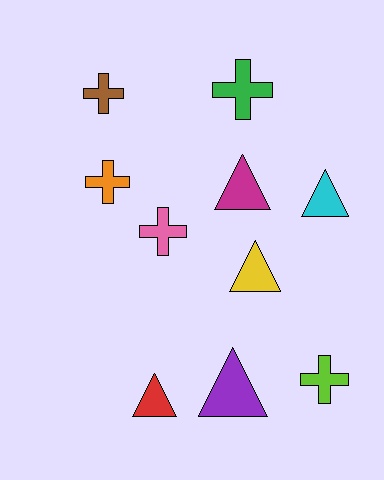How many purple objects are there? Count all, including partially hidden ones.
There is 1 purple object.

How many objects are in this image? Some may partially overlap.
There are 10 objects.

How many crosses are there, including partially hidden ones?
There are 5 crosses.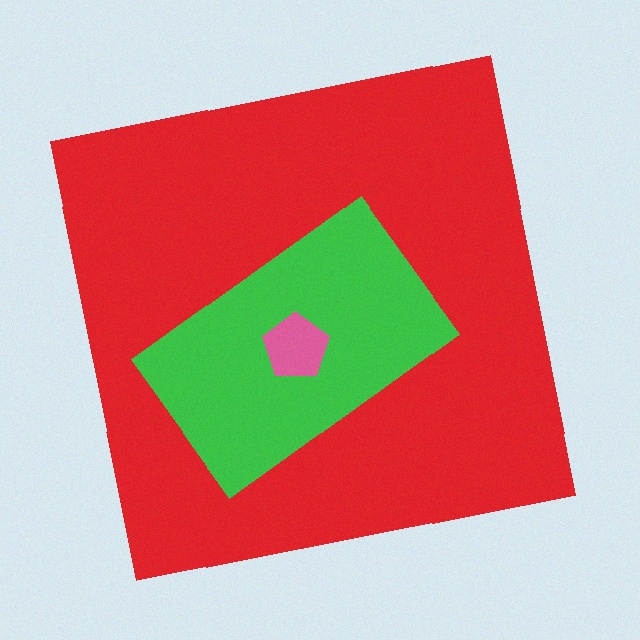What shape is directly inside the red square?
The green rectangle.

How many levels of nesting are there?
3.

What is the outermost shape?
The red square.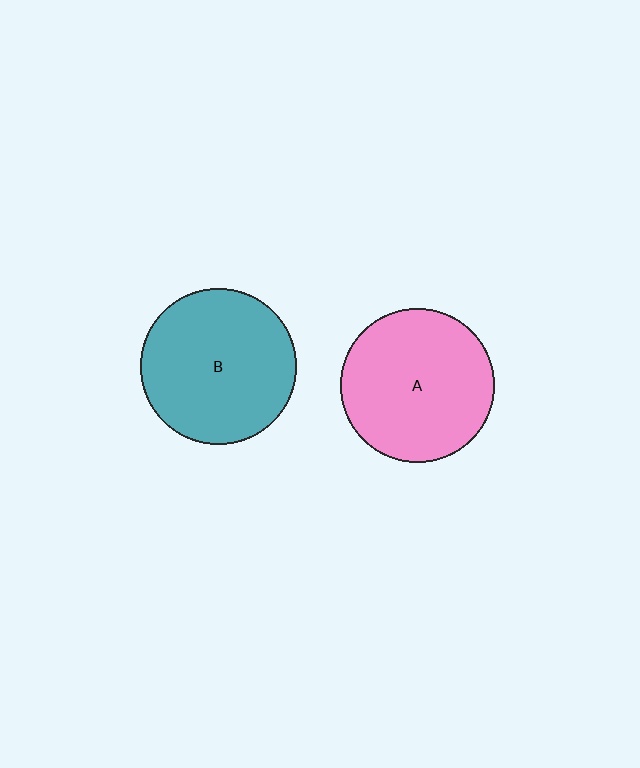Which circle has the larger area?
Circle B (teal).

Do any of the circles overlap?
No, none of the circles overlap.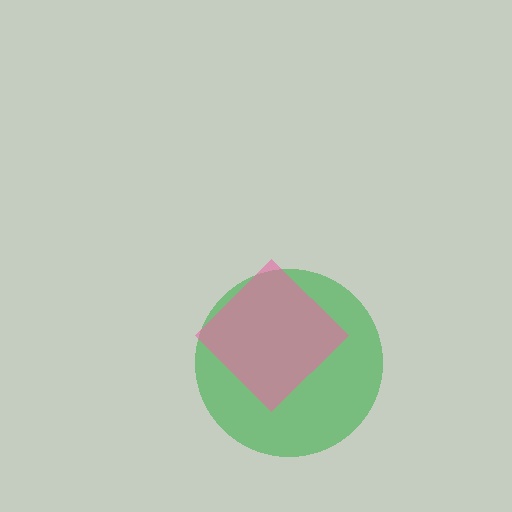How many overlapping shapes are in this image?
There are 2 overlapping shapes in the image.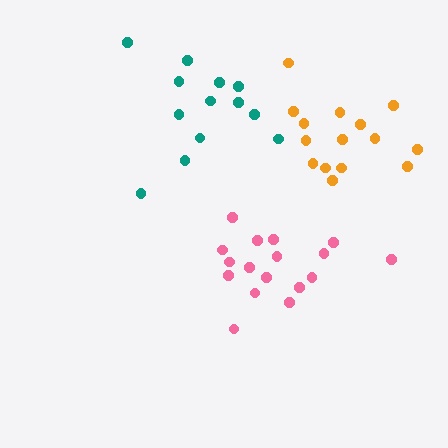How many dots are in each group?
Group 1: 15 dots, Group 2: 13 dots, Group 3: 17 dots (45 total).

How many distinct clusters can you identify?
There are 3 distinct clusters.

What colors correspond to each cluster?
The clusters are colored: orange, teal, pink.